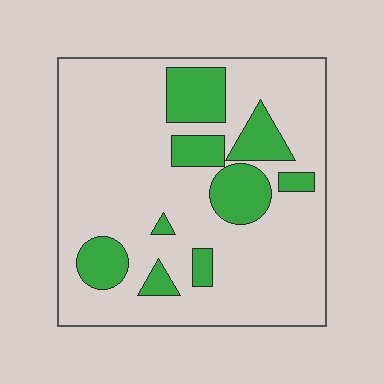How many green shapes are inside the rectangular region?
9.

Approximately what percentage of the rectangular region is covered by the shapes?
Approximately 20%.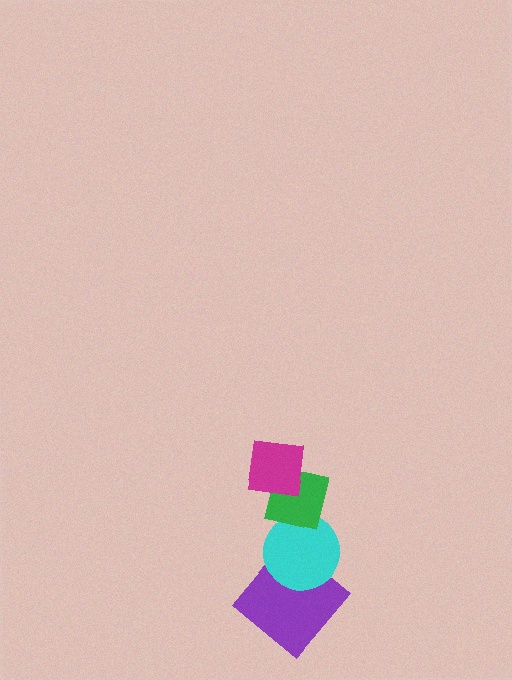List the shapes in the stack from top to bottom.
From top to bottom: the magenta square, the green square, the cyan circle, the purple diamond.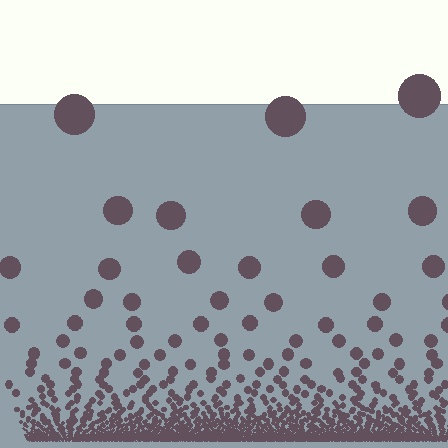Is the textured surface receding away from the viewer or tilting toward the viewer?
The surface appears to tilt toward the viewer. Texture elements get larger and sparser toward the top.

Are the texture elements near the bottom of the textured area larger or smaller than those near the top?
Smaller. The gradient is inverted — elements near the bottom are smaller and denser.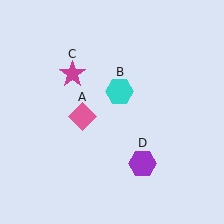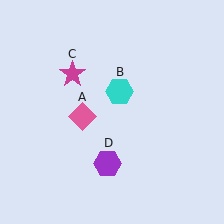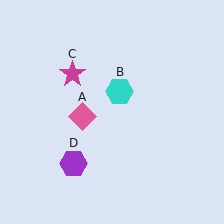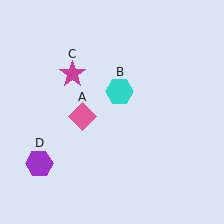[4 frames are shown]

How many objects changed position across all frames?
1 object changed position: purple hexagon (object D).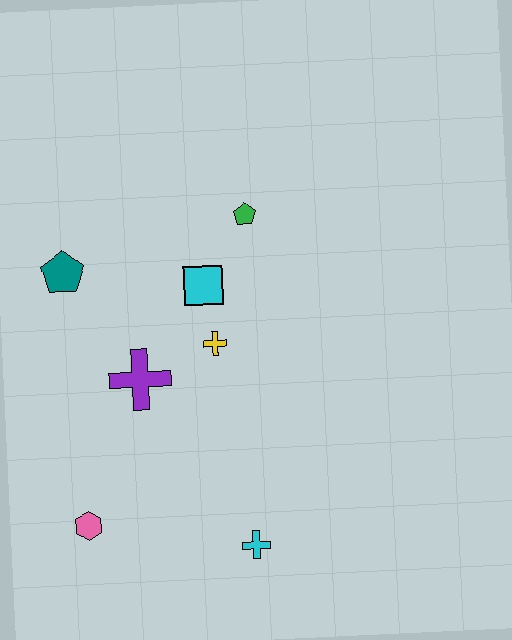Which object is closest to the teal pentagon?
The purple cross is closest to the teal pentagon.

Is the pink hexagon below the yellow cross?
Yes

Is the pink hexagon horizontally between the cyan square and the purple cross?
No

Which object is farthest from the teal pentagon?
The cyan cross is farthest from the teal pentagon.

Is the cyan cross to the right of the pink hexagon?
Yes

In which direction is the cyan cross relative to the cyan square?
The cyan cross is below the cyan square.